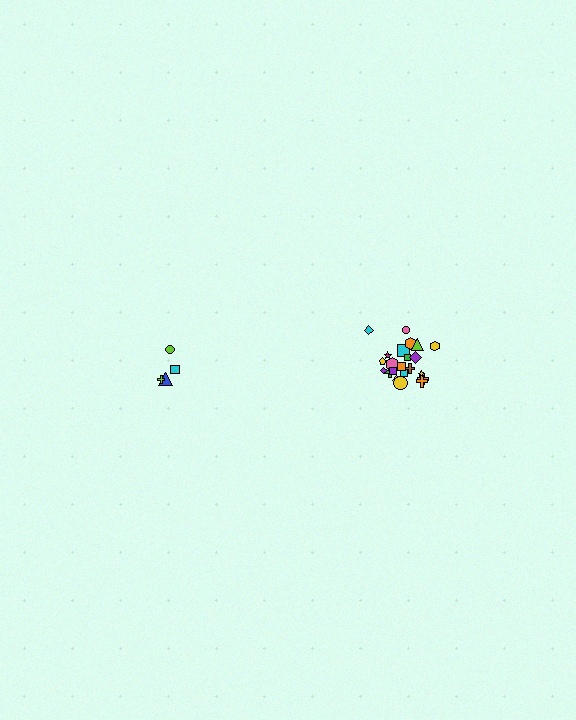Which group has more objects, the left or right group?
The right group.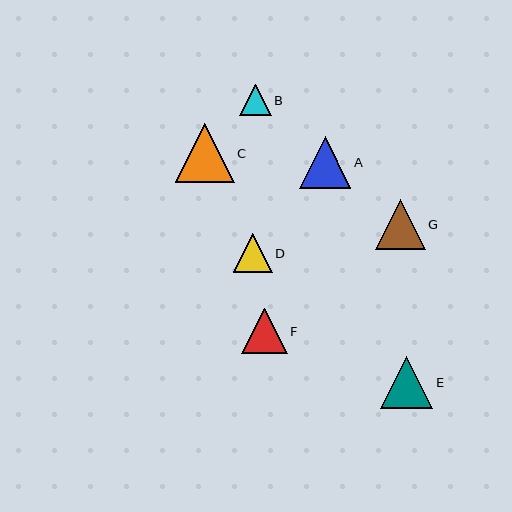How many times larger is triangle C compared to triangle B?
Triangle C is approximately 1.9 times the size of triangle B.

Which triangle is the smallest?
Triangle B is the smallest with a size of approximately 31 pixels.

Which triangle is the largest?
Triangle C is the largest with a size of approximately 59 pixels.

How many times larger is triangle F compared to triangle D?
Triangle F is approximately 1.2 times the size of triangle D.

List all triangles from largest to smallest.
From largest to smallest: C, E, A, G, F, D, B.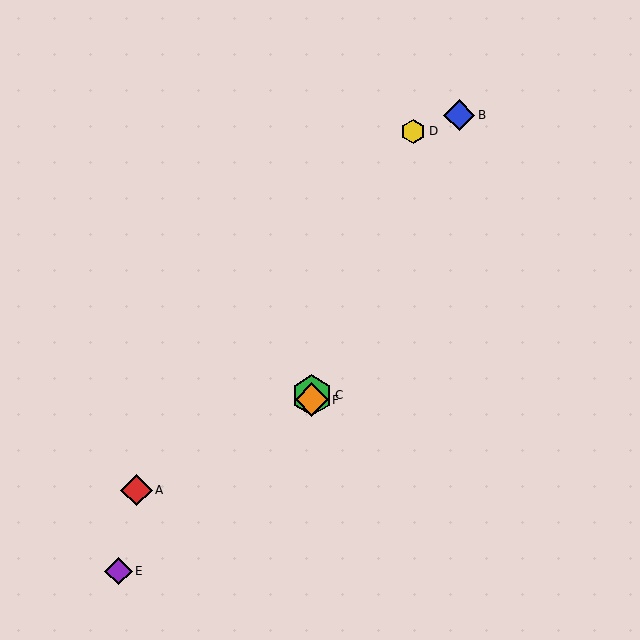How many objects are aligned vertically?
2 objects (C, F) are aligned vertically.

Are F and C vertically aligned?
Yes, both are at x≈312.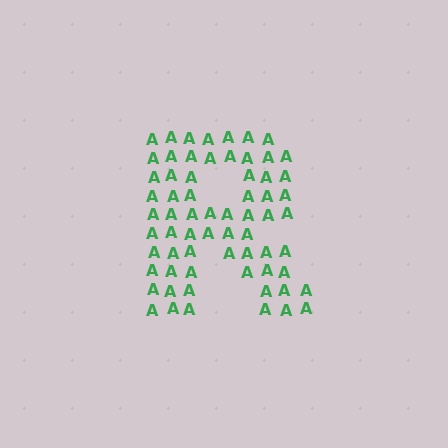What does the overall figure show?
The overall figure shows the letter R.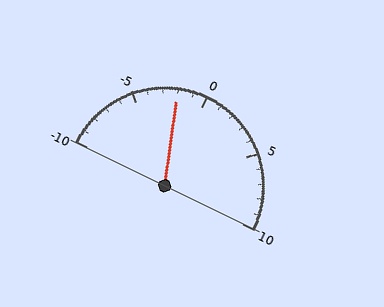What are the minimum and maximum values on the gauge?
The gauge ranges from -10 to 10.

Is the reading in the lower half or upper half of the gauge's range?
The reading is in the lower half of the range (-10 to 10).